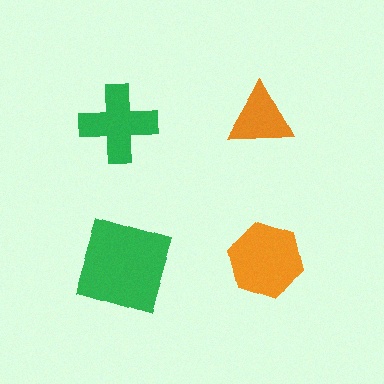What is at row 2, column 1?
A green square.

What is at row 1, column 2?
An orange triangle.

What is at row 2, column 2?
An orange hexagon.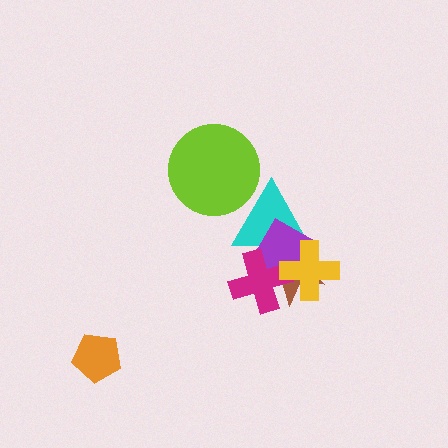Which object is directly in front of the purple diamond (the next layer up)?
The magenta cross is directly in front of the purple diamond.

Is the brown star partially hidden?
Yes, it is partially covered by another shape.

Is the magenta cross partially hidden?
Yes, it is partially covered by another shape.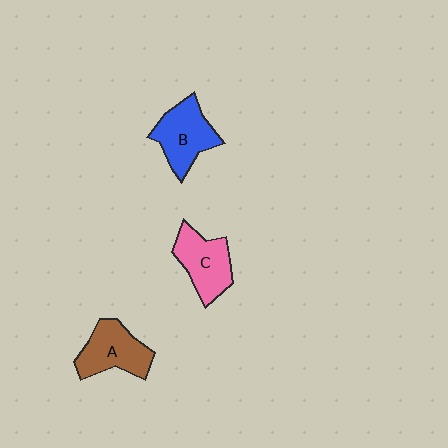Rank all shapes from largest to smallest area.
From largest to smallest: B (blue), A (brown), C (pink).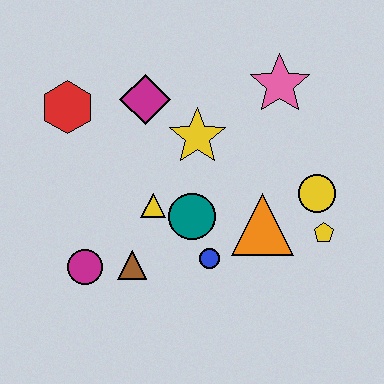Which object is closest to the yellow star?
The magenta diamond is closest to the yellow star.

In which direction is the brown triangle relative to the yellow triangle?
The brown triangle is below the yellow triangle.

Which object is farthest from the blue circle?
The red hexagon is farthest from the blue circle.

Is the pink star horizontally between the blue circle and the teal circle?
No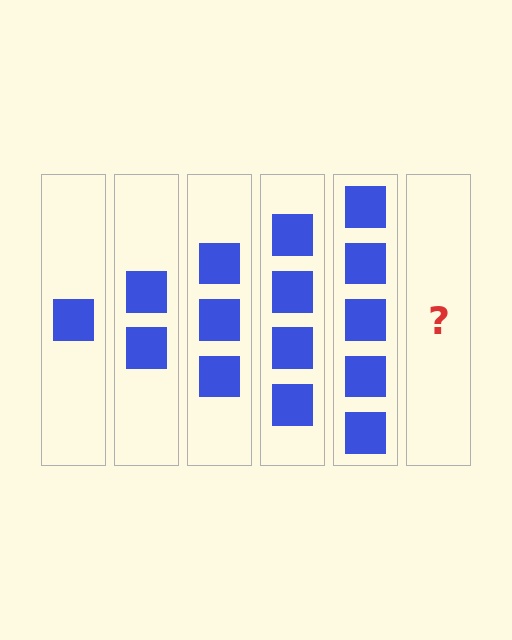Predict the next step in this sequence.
The next step is 6 squares.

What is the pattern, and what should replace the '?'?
The pattern is that each step adds one more square. The '?' should be 6 squares.